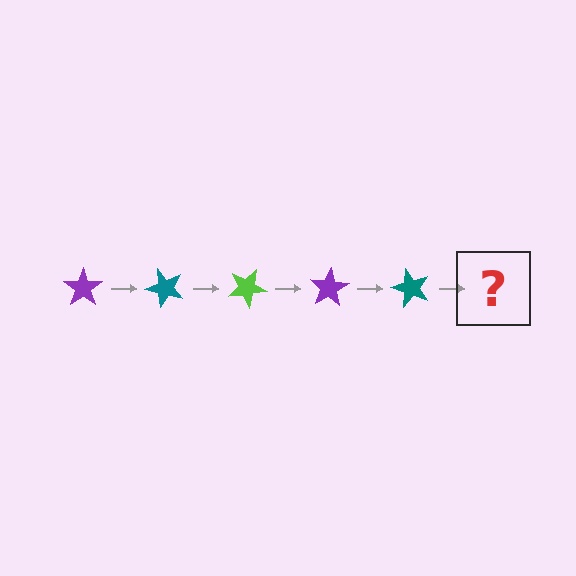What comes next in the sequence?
The next element should be a lime star, rotated 250 degrees from the start.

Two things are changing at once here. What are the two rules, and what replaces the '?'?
The two rules are that it rotates 50 degrees each step and the color cycles through purple, teal, and lime. The '?' should be a lime star, rotated 250 degrees from the start.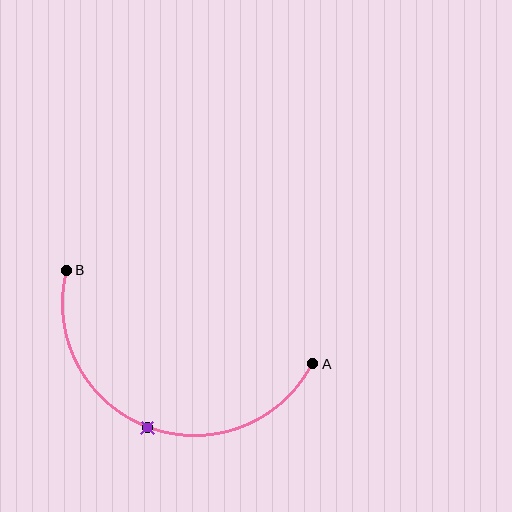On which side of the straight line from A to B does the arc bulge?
The arc bulges below the straight line connecting A and B.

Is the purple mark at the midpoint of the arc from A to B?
Yes. The purple mark lies on the arc at equal arc-length from both A and B — it is the arc midpoint.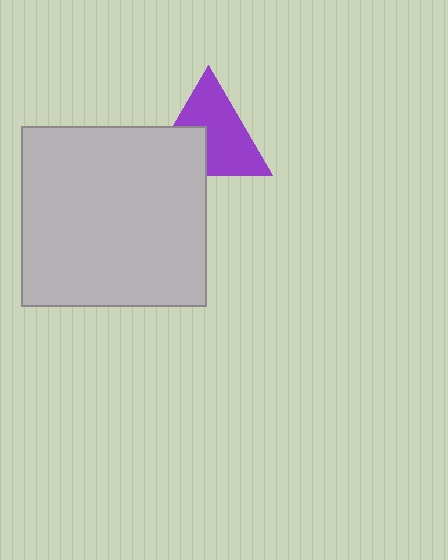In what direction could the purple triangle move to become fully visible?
The purple triangle could move toward the upper-right. That would shift it out from behind the light gray rectangle entirely.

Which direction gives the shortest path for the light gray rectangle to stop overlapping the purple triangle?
Moving toward the lower-left gives the shortest separation.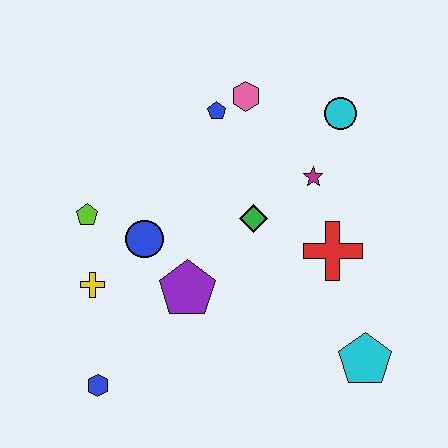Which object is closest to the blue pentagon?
The pink hexagon is closest to the blue pentagon.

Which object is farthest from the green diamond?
The blue hexagon is farthest from the green diamond.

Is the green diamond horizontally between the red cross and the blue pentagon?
Yes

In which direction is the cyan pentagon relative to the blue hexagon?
The cyan pentagon is to the right of the blue hexagon.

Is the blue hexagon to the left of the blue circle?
Yes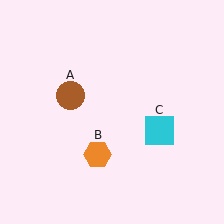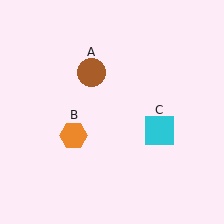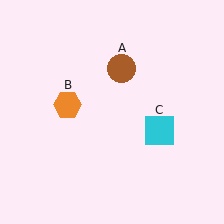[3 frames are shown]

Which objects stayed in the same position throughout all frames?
Cyan square (object C) remained stationary.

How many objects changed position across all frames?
2 objects changed position: brown circle (object A), orange hexagon (object B).